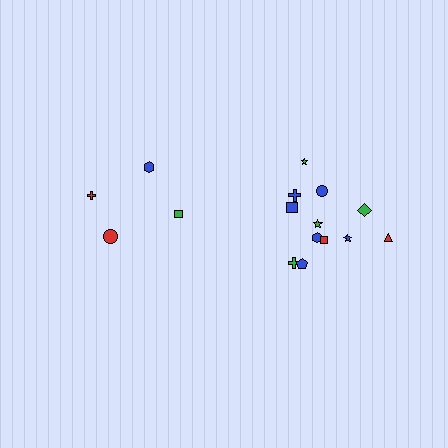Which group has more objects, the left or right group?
The right group.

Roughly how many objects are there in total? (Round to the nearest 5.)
Roughly 15 objects in total.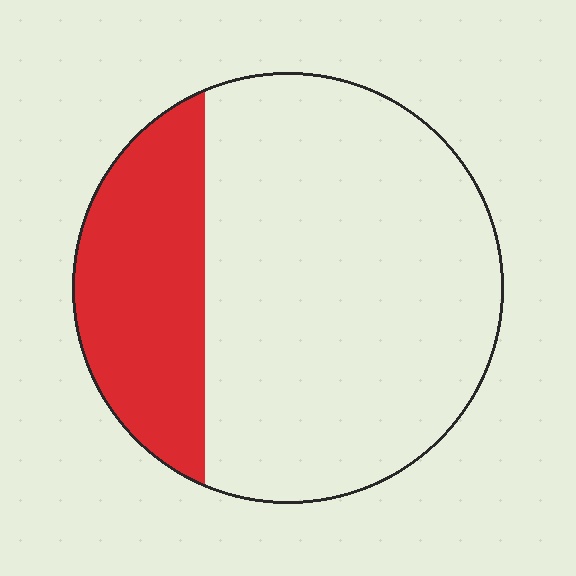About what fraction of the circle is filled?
About one quarter (1/4).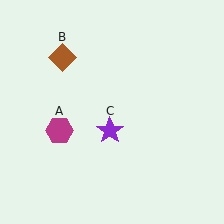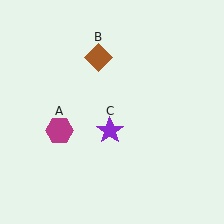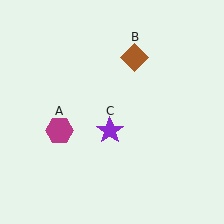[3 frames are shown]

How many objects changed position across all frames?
1 object changed position: brown diamond (object B).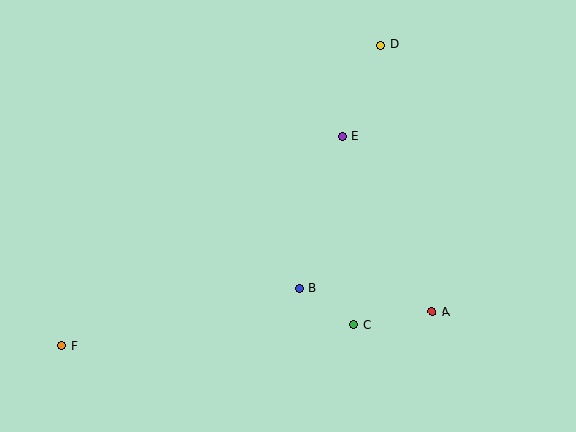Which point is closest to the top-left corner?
Point F is closest to the top-left corner.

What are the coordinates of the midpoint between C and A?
The midpoint between C and A is at (393, 318).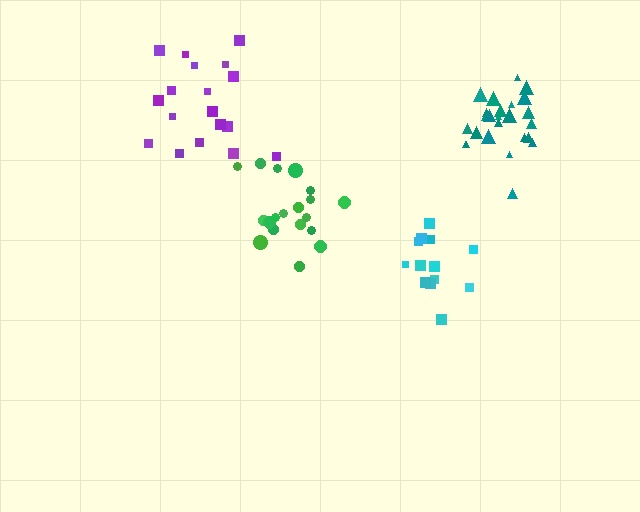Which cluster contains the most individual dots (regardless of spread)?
Teal (25).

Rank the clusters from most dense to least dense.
teal, green, cyan, purple.